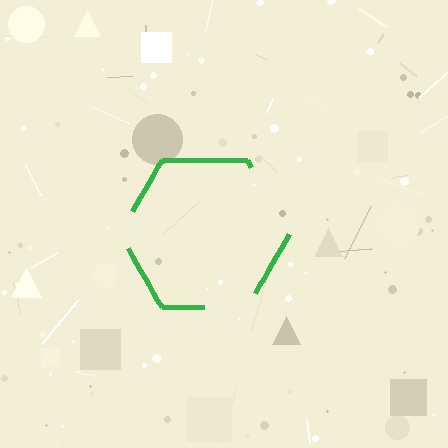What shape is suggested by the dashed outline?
The dashed outline suggests a hexagon.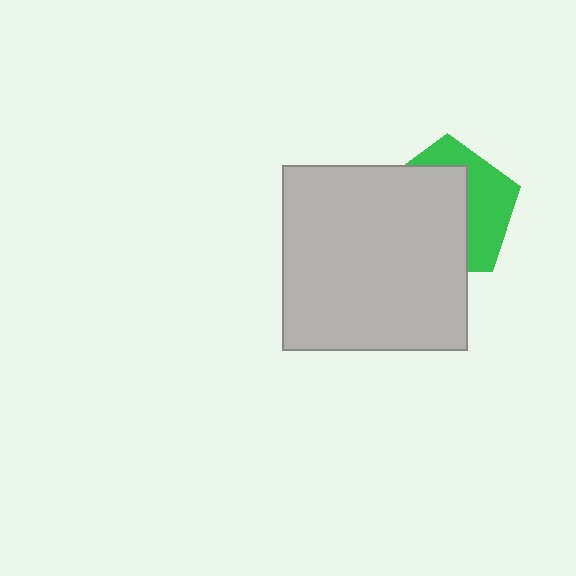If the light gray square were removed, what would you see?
You would see the complete green pentagon.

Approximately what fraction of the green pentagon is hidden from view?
Roughly 60% of the green pentagon is hidden behind the light gray square.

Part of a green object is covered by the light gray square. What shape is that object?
It is a pentagon.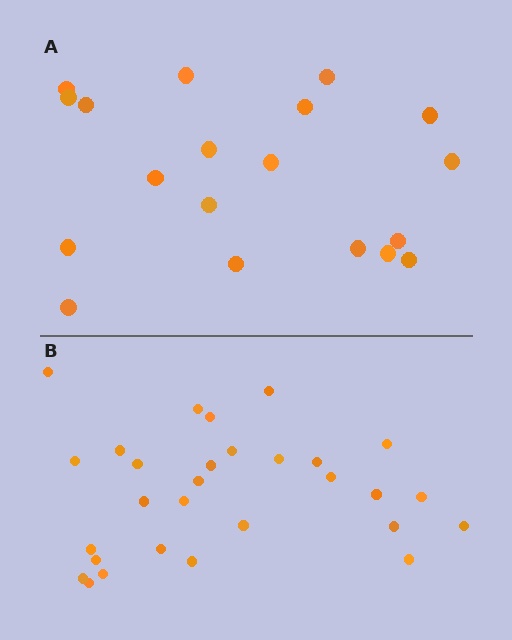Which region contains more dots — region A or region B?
Region B (the bottom region) has more dots.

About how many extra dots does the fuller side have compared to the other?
Region B has roughly 10 or so more dots than region A.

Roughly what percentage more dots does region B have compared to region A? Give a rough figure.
About 55% more.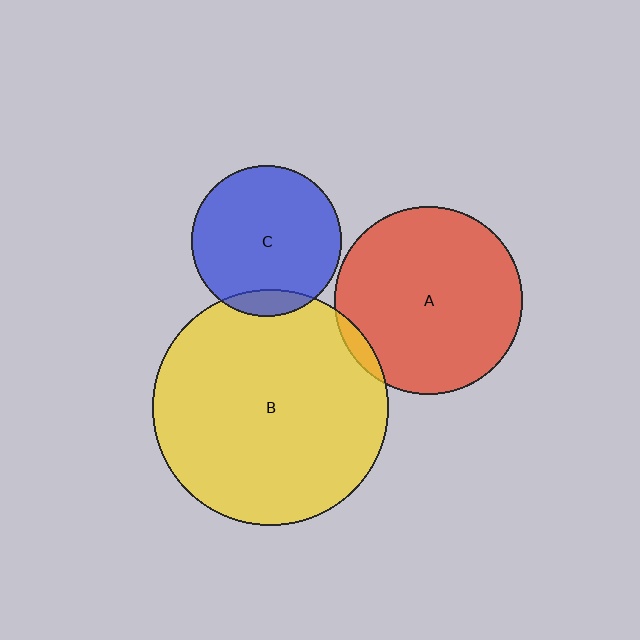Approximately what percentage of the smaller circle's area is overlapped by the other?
Approximately 5%.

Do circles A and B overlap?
Yes.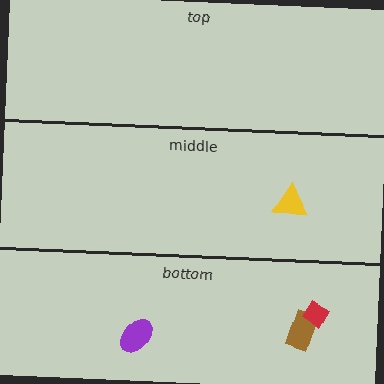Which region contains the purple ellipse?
The bottom region.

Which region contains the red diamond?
The bottom region.